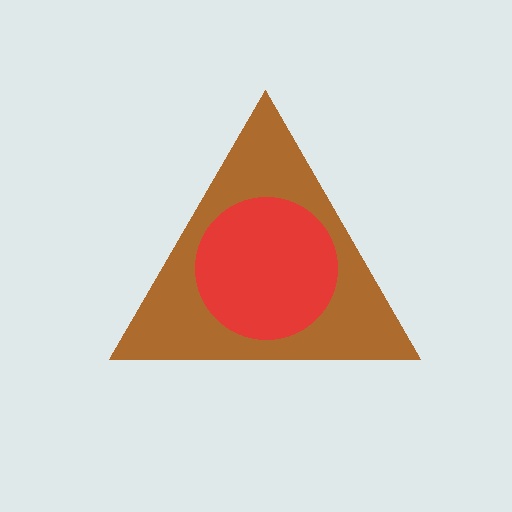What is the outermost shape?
The brown triangle.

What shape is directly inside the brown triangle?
The red circle.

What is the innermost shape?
The red circle.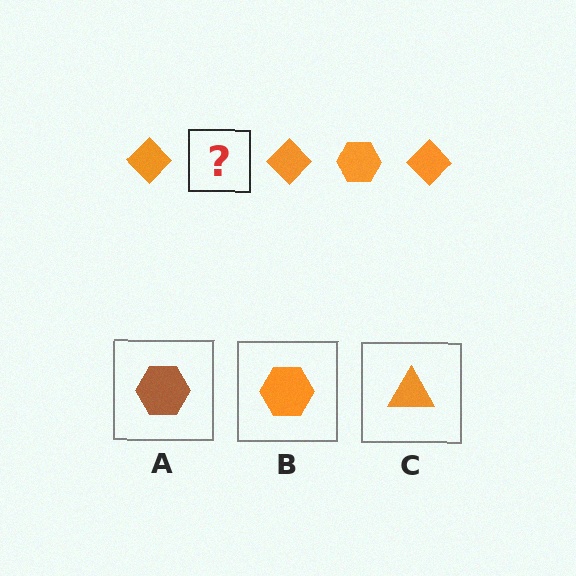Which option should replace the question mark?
Option B.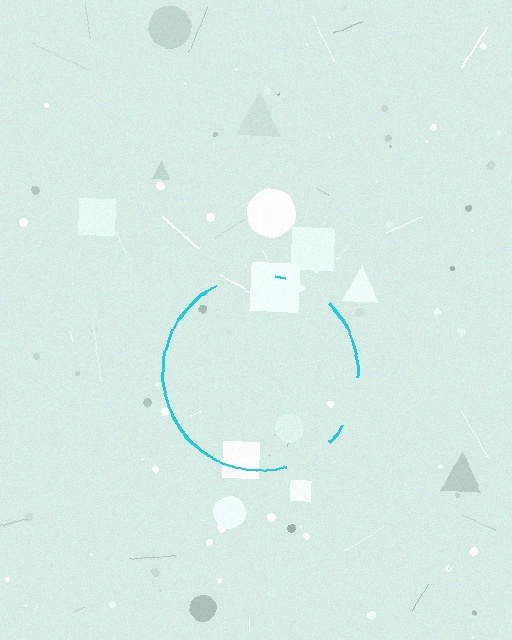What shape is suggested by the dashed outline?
The dashed outline suggests a circle.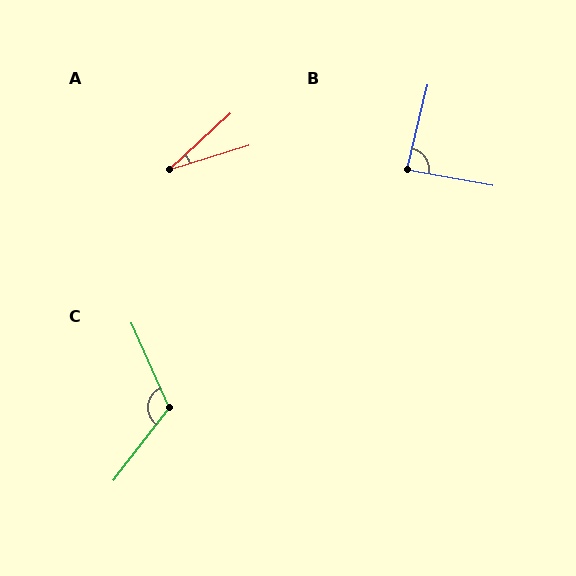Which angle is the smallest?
A, at approximately 26 degrees.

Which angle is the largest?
C, at approximately 118 degrees.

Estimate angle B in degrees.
Approximately 86 degrees.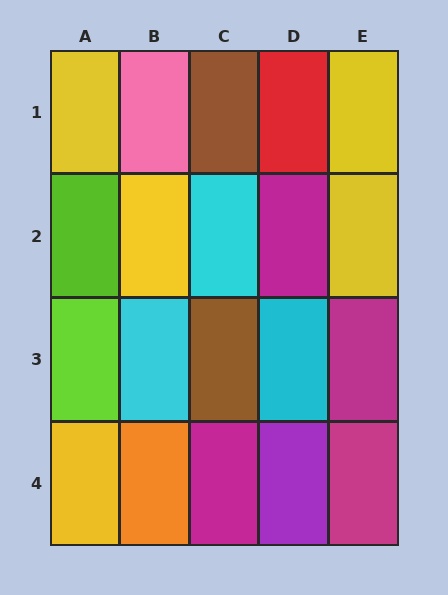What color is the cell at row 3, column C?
Brown.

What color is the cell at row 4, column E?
Magenta.